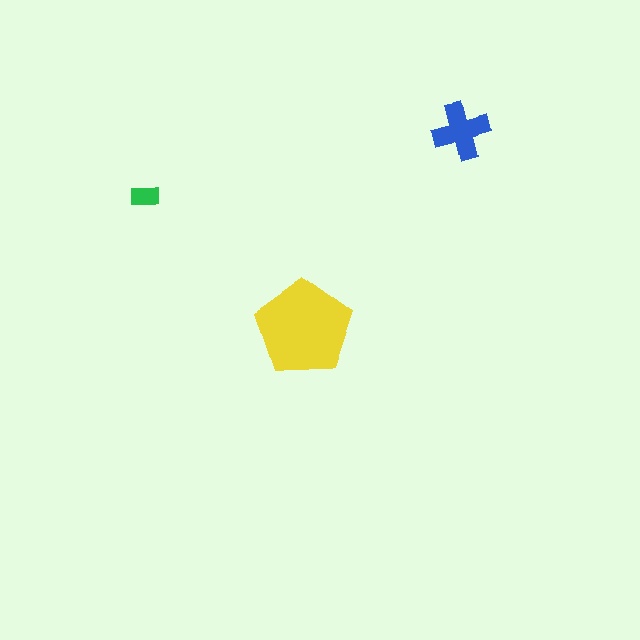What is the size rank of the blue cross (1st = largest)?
2nd.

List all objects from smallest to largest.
The green rectangle, the blue cross, the yellow pentagon.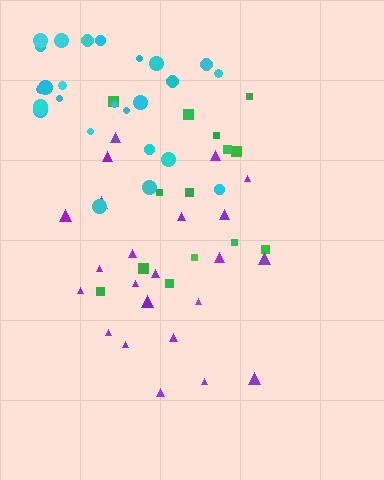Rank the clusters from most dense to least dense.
cyan, purple, green.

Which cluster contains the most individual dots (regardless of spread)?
Cyan (29).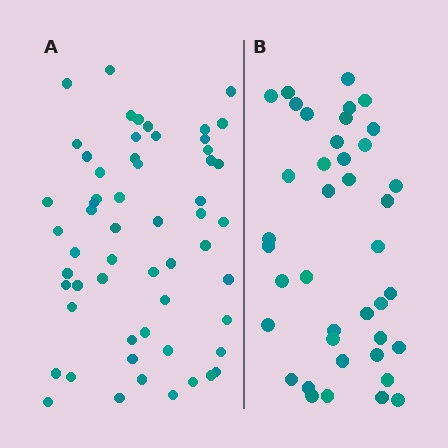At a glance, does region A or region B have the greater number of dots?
Region A (the left region) has more dots.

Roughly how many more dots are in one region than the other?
Region A has approximately 15 more dots than region B.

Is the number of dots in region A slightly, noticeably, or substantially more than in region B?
Region A has noticeably more, but not dramatically so. The ratio is roughly 1.4 to 1.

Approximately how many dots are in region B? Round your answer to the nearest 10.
About 40 dots.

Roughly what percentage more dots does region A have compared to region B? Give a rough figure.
About 40% more.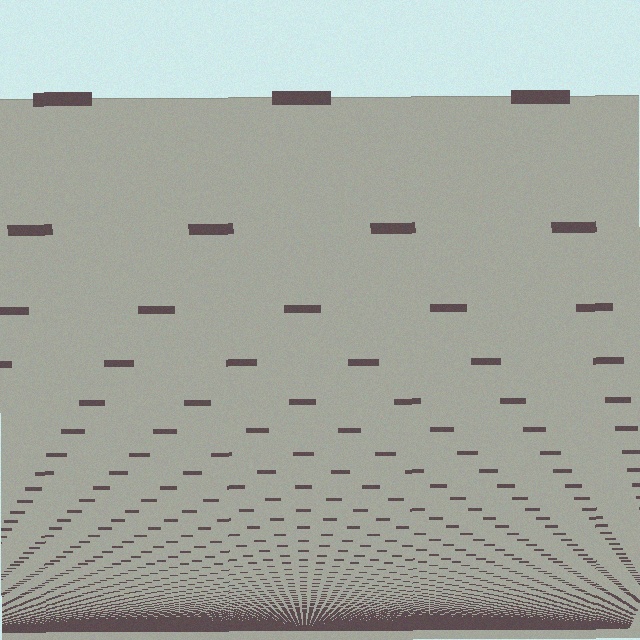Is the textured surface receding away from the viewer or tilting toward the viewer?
The surface appears to tilt toward the viewer. Texture elements get larger and sparser toward the top.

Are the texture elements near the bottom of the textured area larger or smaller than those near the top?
Smaller. The gradient is inverted — elements near the bottom are smaller and denser.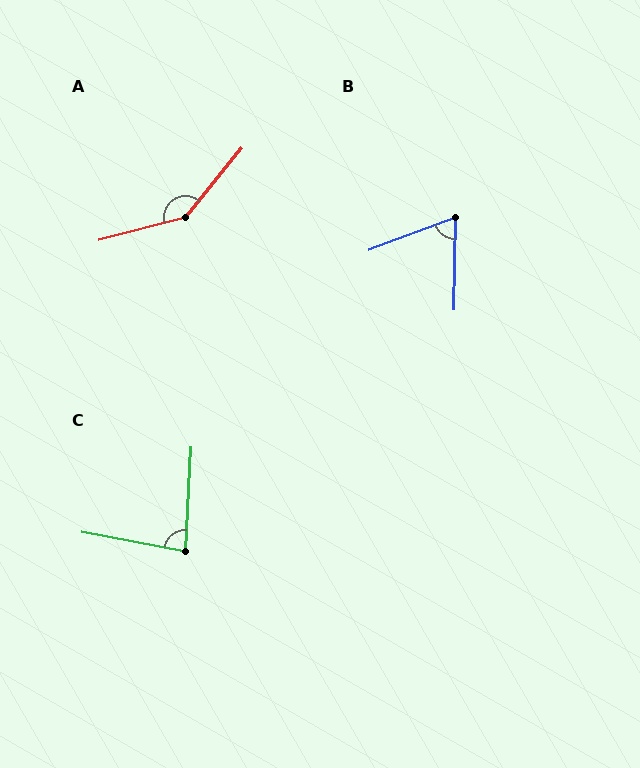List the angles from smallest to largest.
B (68°), C (82°), A (144°).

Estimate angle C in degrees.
Approximately 82 degrees.